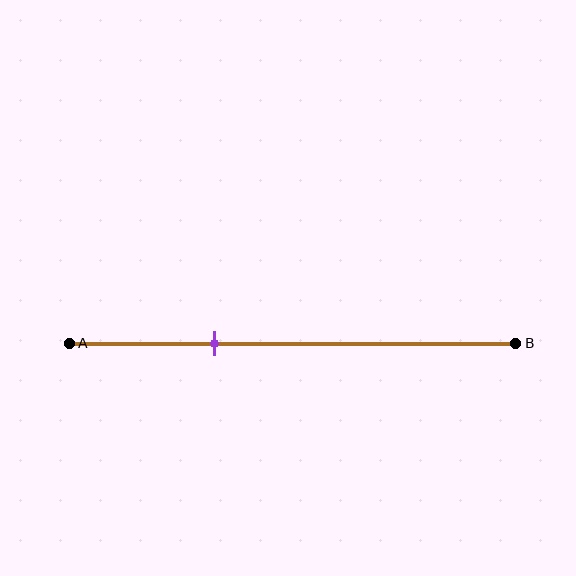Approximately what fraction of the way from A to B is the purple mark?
The purple mark is approximately 35% of the way from A to B.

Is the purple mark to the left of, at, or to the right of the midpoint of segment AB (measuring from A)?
The purple mark is to the left of the midpoint of segment AB.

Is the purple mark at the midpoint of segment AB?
No, the mark is at about 35% from A, not at the 50% midpoint.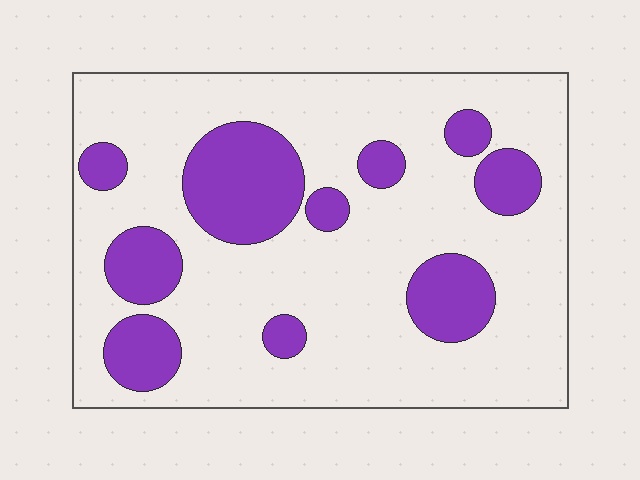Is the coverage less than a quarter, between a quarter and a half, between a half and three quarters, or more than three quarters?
Less than a quarter.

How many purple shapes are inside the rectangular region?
10.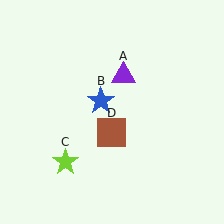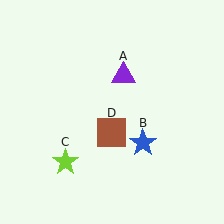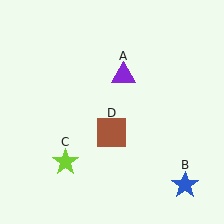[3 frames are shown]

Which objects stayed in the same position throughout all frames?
Purple triangle (object A) and lime star (object C) and brown square (object D) remained stationary.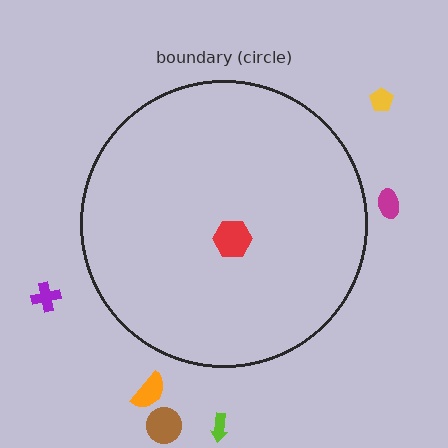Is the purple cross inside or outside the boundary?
Outside.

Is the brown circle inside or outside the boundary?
Outside.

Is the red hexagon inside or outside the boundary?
Inside.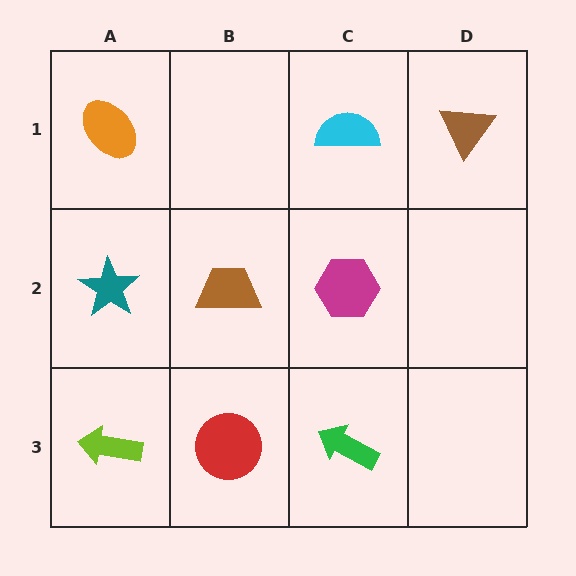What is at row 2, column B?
A brown trapezoid.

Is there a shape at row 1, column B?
No, that cell is empty.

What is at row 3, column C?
A green arrow.